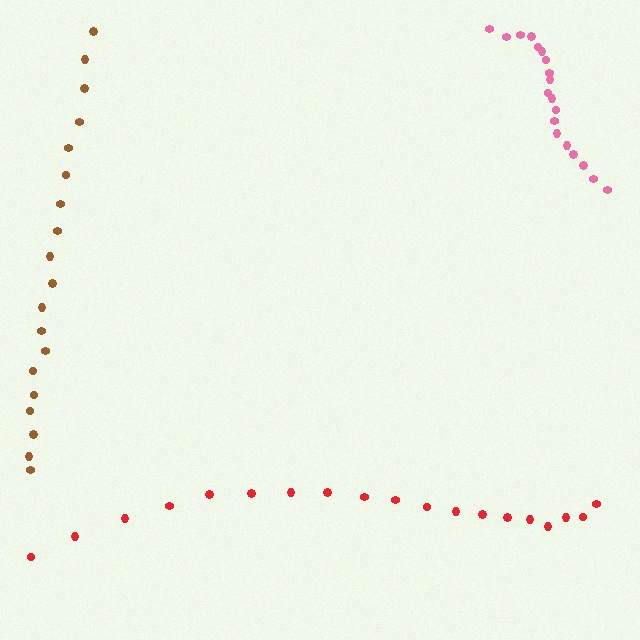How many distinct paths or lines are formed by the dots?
There are 3 distinct paths.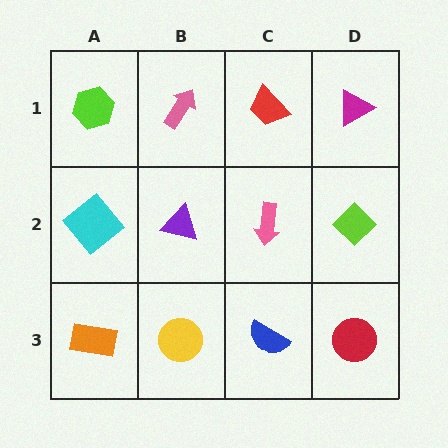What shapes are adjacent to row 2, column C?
A red trapezoid (row 1, column C), a blue semicircle (row 3, column C), a purple triangle (row 2, column B), a lime diamond (row 2, column D).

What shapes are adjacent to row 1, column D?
A lime diamond (row 2, column D), a red trapezoid (row 1, column C).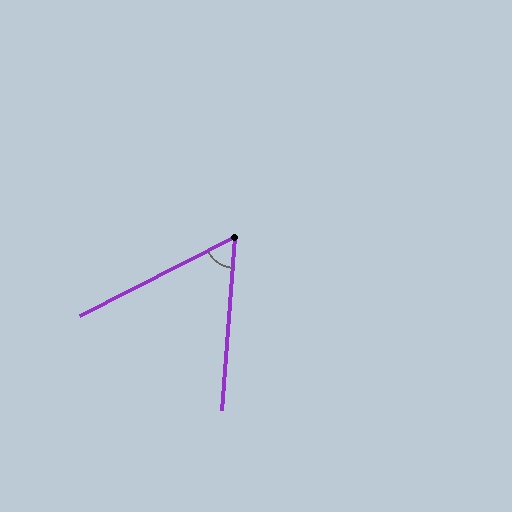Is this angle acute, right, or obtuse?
It is acute.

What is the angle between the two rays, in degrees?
Approximately 59 degrees.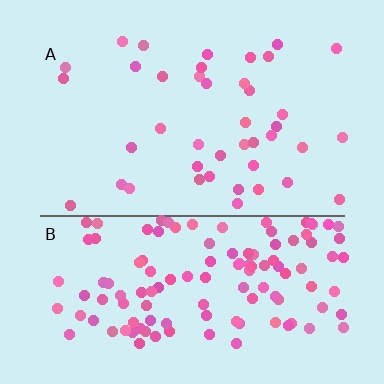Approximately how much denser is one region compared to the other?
Approximately 3.2× — region B over region A.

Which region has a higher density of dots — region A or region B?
B (the bottom).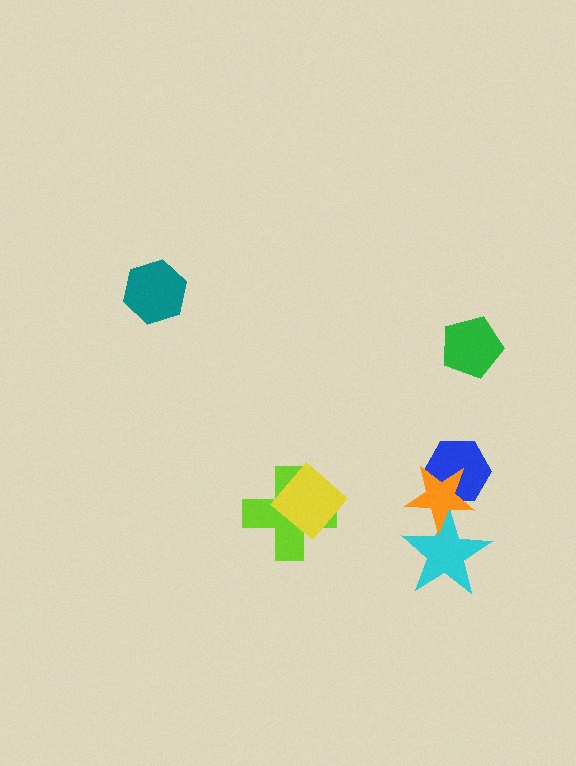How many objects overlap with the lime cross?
1 object overlaps with the lime cross.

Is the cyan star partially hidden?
Yes, it is partially covered by another shape.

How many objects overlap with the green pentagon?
0 objects overlap with the green pentagon.